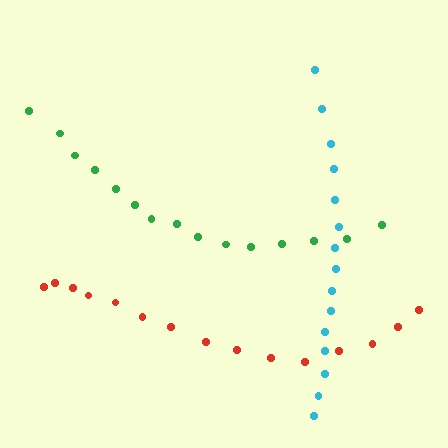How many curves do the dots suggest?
There are 3 distinct paths.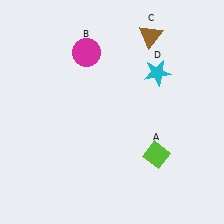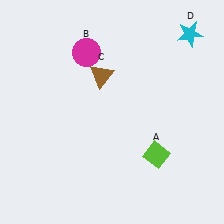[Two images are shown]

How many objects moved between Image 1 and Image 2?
2 objects moved between the two images.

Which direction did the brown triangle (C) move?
The brown triangle (C) moved left.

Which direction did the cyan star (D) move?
The cyan star (D) moved up.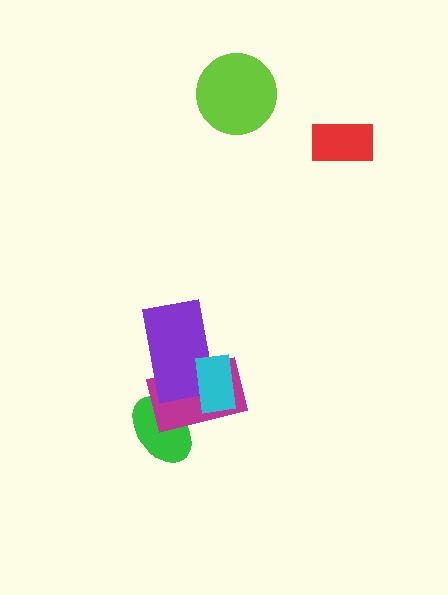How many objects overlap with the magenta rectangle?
3 objects overlap with the magenta rectangle.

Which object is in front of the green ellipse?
The magenta rectangle is in front of the green ellipse.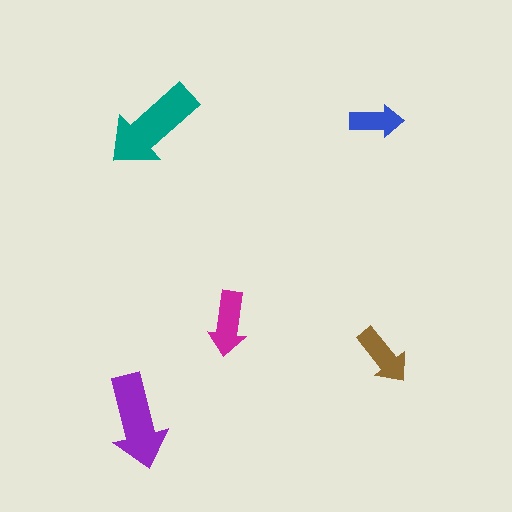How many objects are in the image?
There are 5 objects in the image.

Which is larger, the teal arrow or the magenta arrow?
The teal one.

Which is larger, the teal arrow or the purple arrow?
The teal one.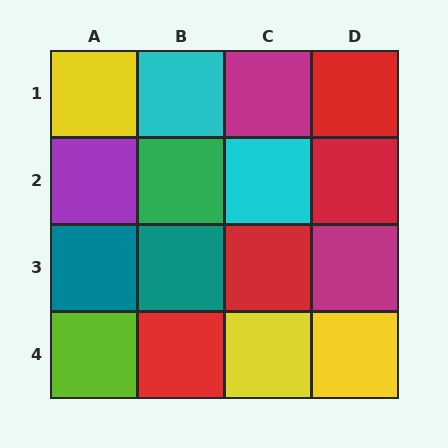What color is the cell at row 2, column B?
Green.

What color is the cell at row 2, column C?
Cyan.